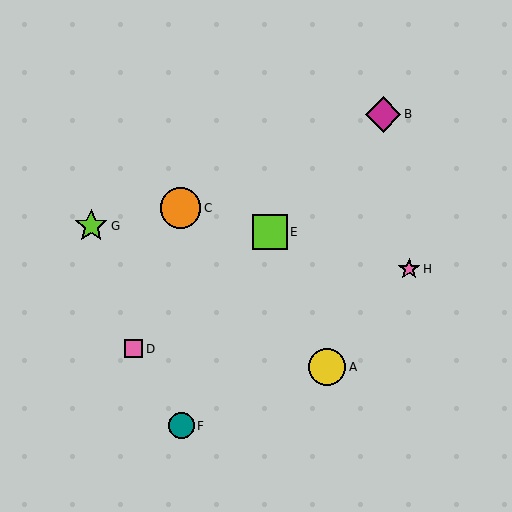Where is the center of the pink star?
The center of the pink star is at (409, 269).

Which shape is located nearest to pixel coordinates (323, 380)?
The yellow circle (labeled A) at (327, 367) is nearest to that location.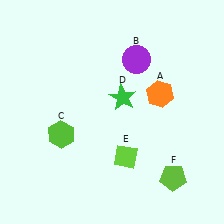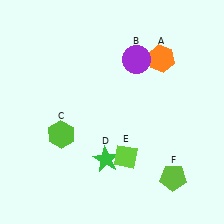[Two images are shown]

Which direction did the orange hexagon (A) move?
The orange hexagon (A) moved up.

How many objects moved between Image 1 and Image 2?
2 objects moved between the two images.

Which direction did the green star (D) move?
The green star (D) moved down.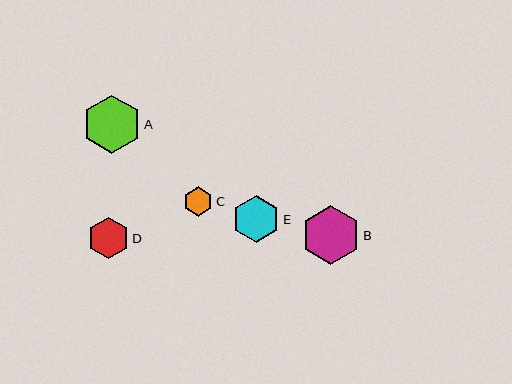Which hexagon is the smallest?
Hexagon C is the smallest with a size of approximately 29 pixels.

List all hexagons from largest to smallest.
From largest to smallest: B, A, E, D, C.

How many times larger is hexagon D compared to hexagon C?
Hexagon D is approximately 1.4 times the size of hexagon C.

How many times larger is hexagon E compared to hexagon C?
Hexagon E is approximately 1.6 times the size of hexagon C.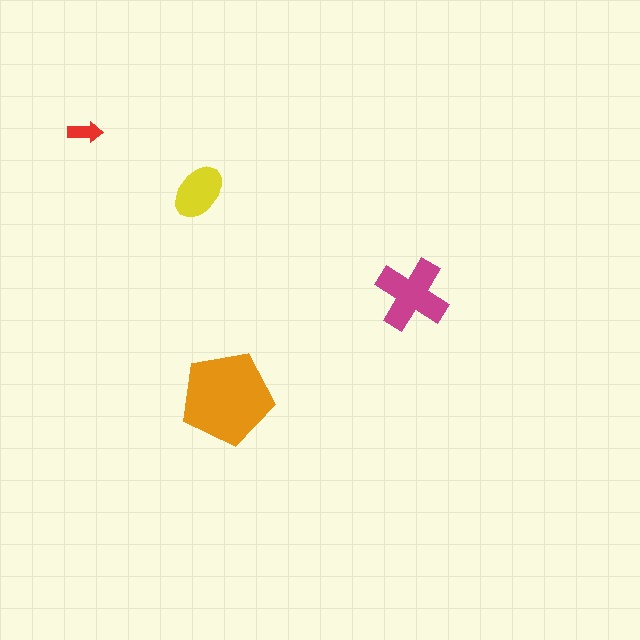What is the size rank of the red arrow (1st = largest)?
4th.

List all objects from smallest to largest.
The red arrow, the yellow ellipse, the magenta cross, the orange pentagon.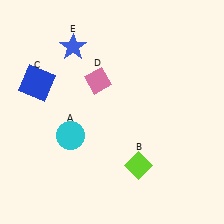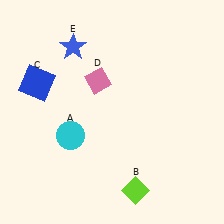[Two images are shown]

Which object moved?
The lime diamond (B) moved down.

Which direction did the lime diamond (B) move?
The lime diamond (B) moved down.